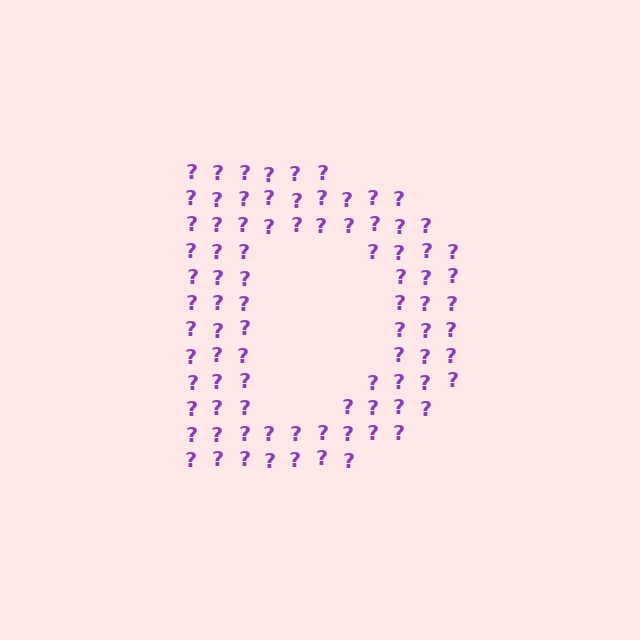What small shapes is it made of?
It is made of small question marks.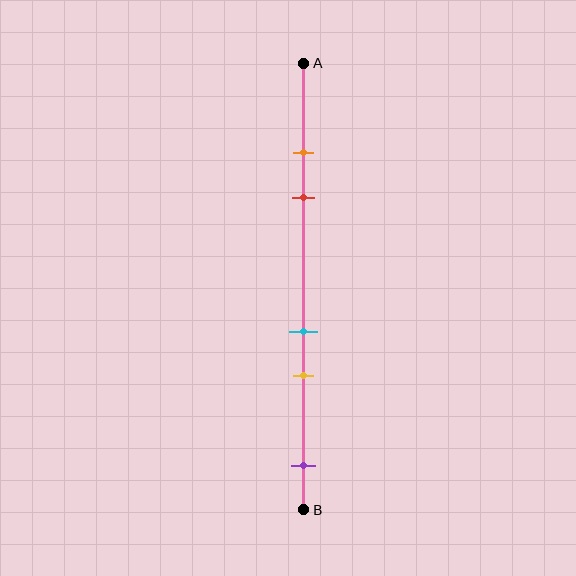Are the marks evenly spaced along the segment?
No, the marks are not evenly spaced.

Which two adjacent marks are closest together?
The orange and red marks are the closest adjacent pair.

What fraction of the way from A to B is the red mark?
The red mark is approximately 30% (0.3) of the way from A to B.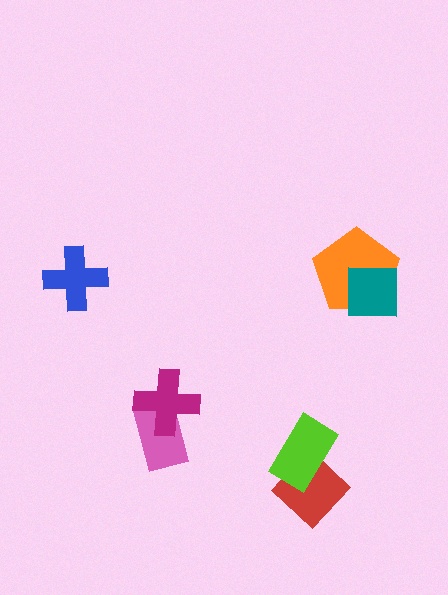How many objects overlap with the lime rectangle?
1 object overlaps with the lime rectangle.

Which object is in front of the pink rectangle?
The magenta cross is in front of the pink rectangle.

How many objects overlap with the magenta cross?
1 object overlaps with the magenta cross.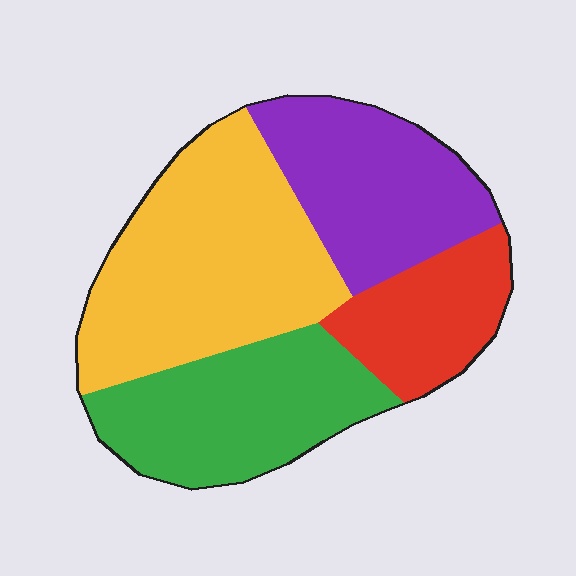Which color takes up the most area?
Yellow, at roughly 35%.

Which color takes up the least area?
Red, at roughly 15%.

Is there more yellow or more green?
Yellow.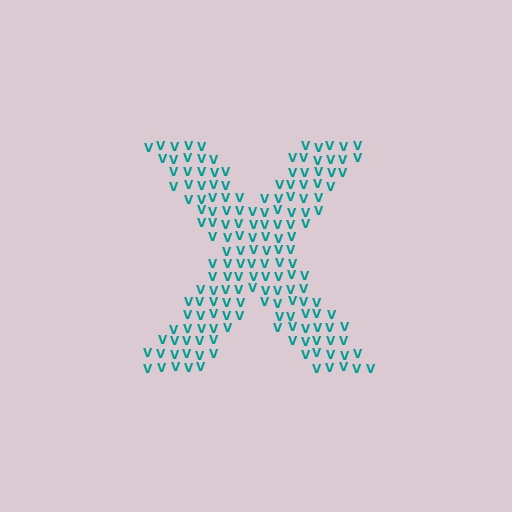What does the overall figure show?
The overall figure shows the letter X.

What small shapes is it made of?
It is made of small letter V's.